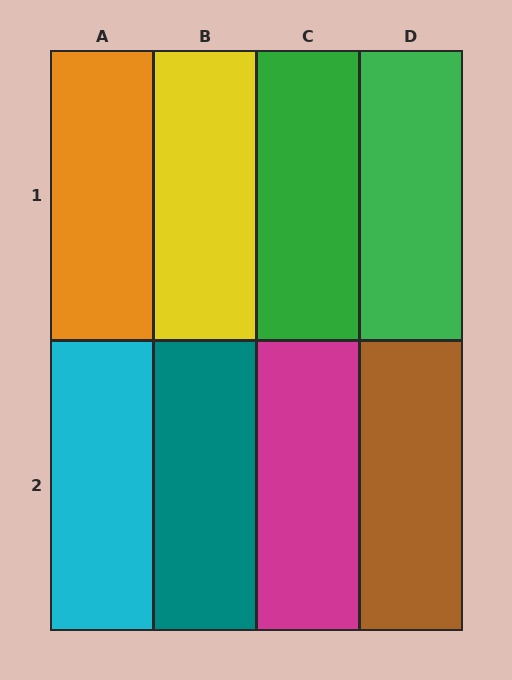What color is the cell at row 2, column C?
Magenta.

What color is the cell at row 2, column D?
Brown.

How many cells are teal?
1 cell is teal.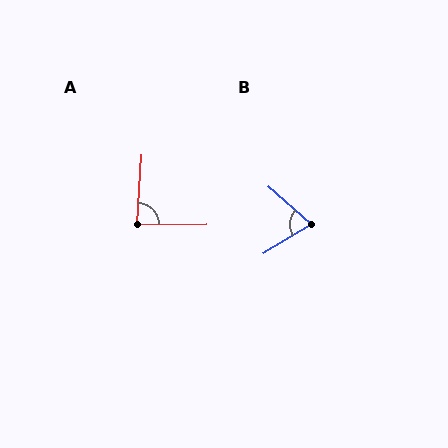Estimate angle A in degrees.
Approximately 86 degrees.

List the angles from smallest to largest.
B (73°), A (86°).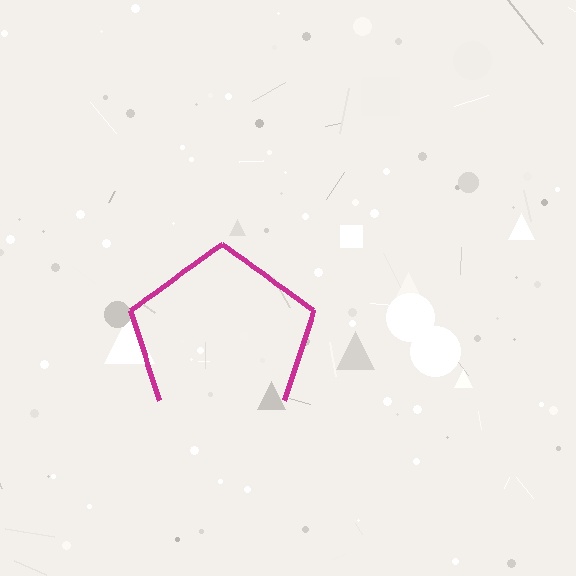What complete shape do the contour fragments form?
The contour fragments form a pentagon.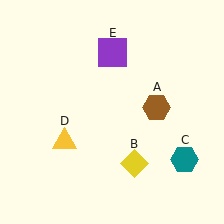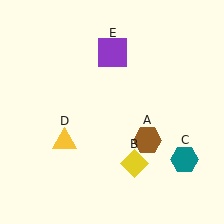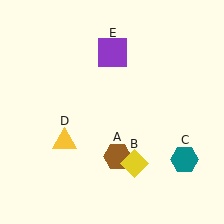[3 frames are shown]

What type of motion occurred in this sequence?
The brown hexagon (object A) rotated clockwise around the center of the scene.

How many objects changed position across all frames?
1 object changed position: brown hexagon (object A).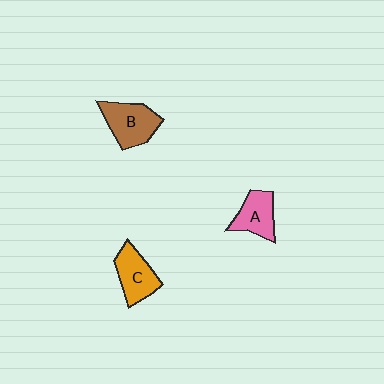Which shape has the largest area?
Shape B (brown).